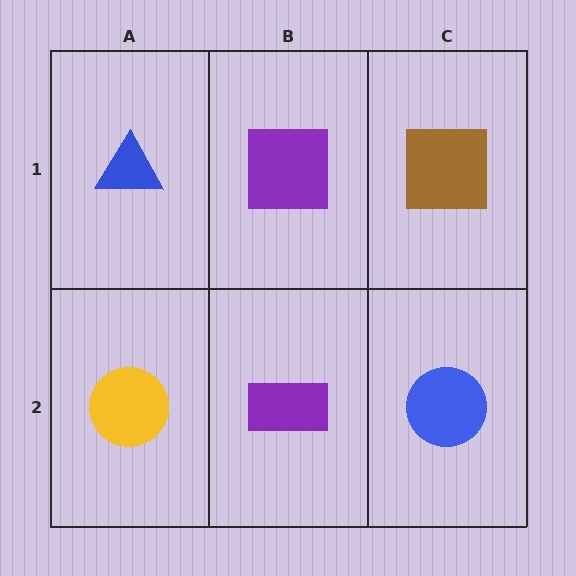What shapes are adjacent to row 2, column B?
A purple square (row 1, column B), a yellow circle (row 2, column A), a blue circle (row 2, column C).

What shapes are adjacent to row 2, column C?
A brown square (row 1, column C), a purple rectangle (row 2, column B).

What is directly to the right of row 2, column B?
A blue circle.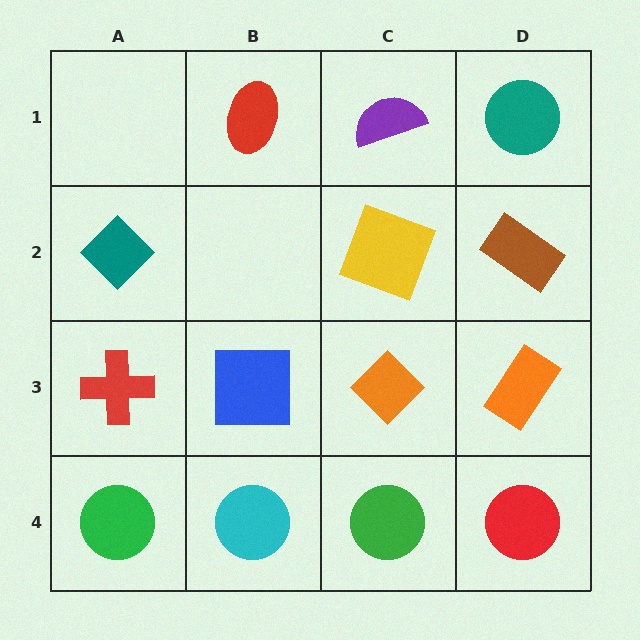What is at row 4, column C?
A green circle.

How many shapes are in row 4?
4 shapes.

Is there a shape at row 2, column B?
No, that cell is empty.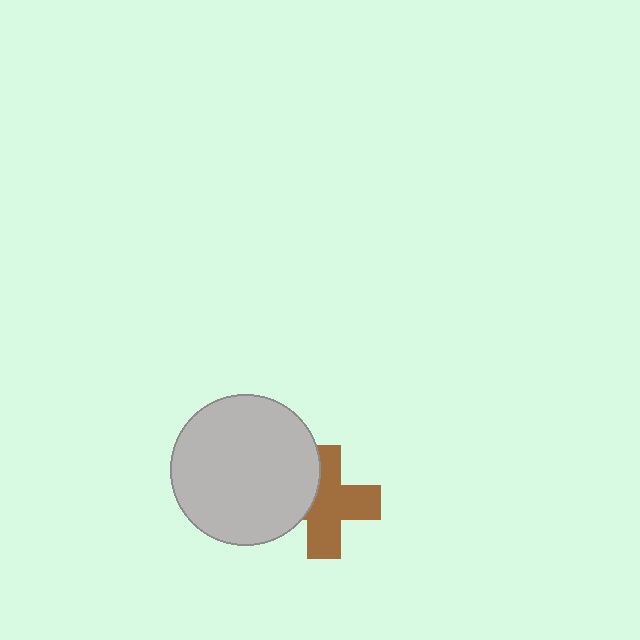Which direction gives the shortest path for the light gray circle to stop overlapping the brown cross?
Moving left gives the shortest separation.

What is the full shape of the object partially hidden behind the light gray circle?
The partially hidden object is a brown cross.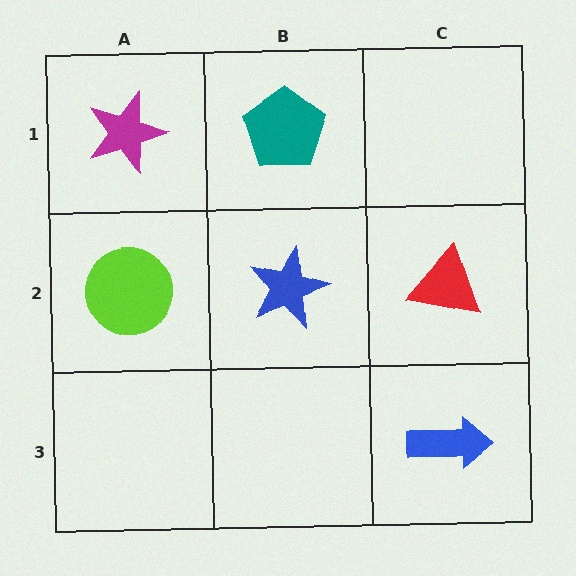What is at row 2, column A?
A lime circle.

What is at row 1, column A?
A magenta star.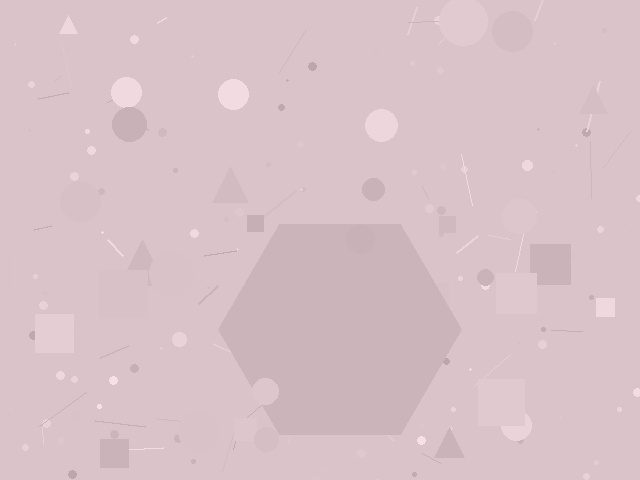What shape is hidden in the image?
A hexagon is hidden in the image.